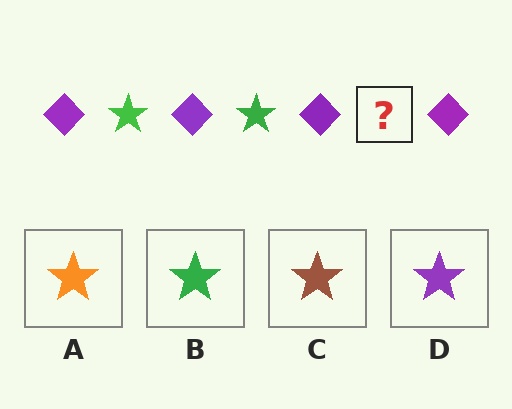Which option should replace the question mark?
Option B.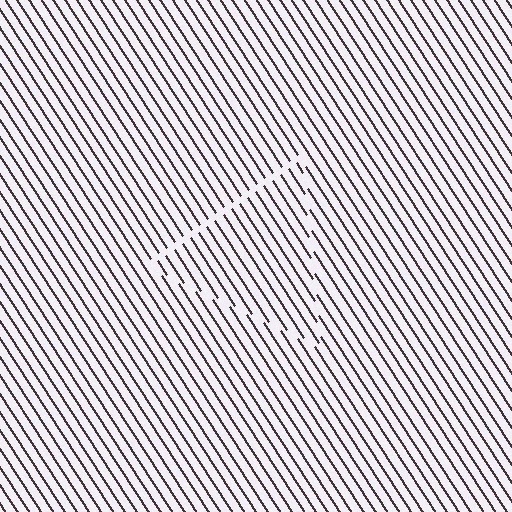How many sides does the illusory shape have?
3 sides — the line-ends trace a triangle.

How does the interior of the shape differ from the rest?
The interior of the shape contains the same grating, shifted by half a period — the contour is defined by the phase discontinuity where line-ends from the inner and outer gratings abut.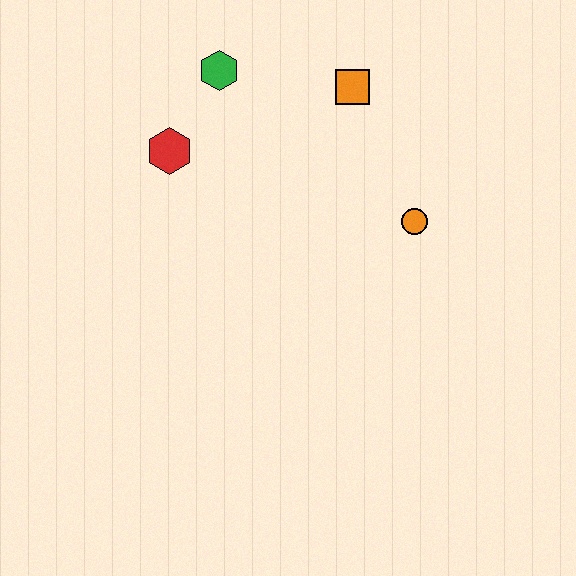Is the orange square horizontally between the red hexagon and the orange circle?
Yes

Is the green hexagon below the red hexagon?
No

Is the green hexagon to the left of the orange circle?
Yes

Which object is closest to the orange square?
The green hexagon is closest to the orange square.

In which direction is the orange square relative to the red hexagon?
The orange square is to the right of the red hexagon.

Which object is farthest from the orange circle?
The red hexagon is farthest from the orange circle.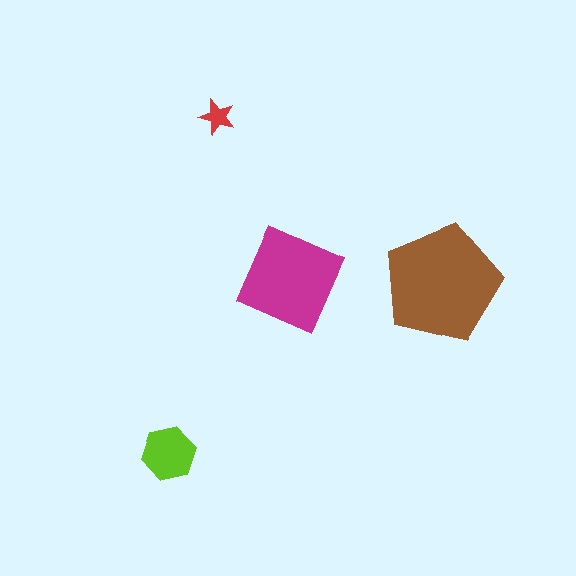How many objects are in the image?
There are 4 objects in the image.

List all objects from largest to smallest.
The brown pentagon, the magenta diamond, the lime hexagon, the red star.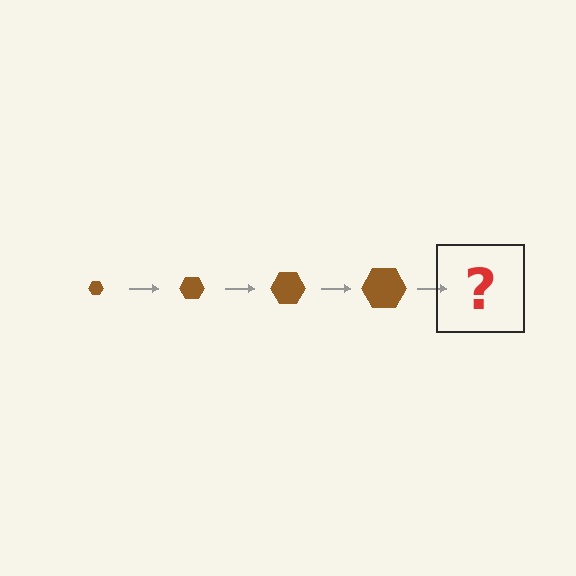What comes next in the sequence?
The next element should be a brown hexagon, larger than the previous one.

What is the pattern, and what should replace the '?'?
The pattern is that the hexagon gets progressively larger each step. The '?' should be a brown hexagon, larger than the previous one.